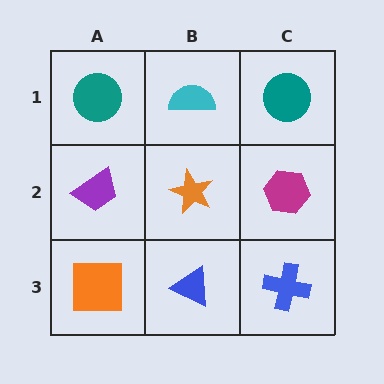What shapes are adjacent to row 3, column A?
A purple trapezoid (row 2, column A), a blue triangle (row 3, column B).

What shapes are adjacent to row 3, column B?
An orange star (row 2, column B), an orange square (row 3, column A), a blue cross (row 3, column C).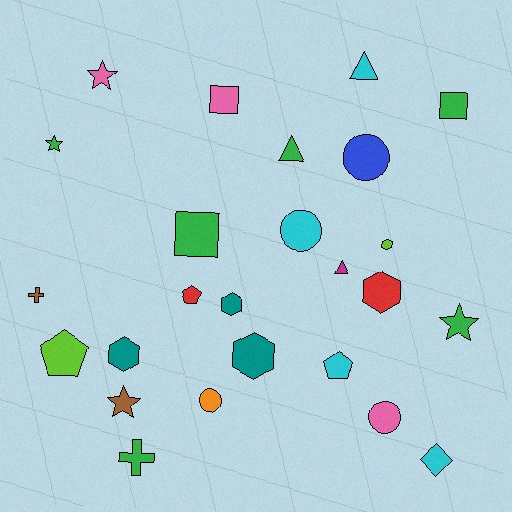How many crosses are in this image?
There are 2 crosses.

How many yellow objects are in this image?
There are no yellow objects.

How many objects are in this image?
There are 25 objects.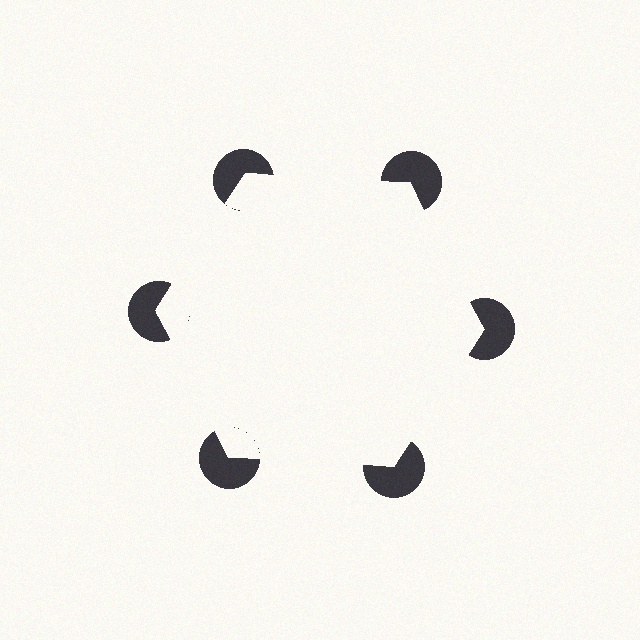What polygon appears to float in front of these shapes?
An illusory hexagon — its edges are inferred from the aligned wedge cuts in the pac-man discs, not physically drawn.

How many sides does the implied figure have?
6 sides.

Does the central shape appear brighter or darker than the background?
It typically appears slightly brighter than the background, even though no actual brightness change is drawn.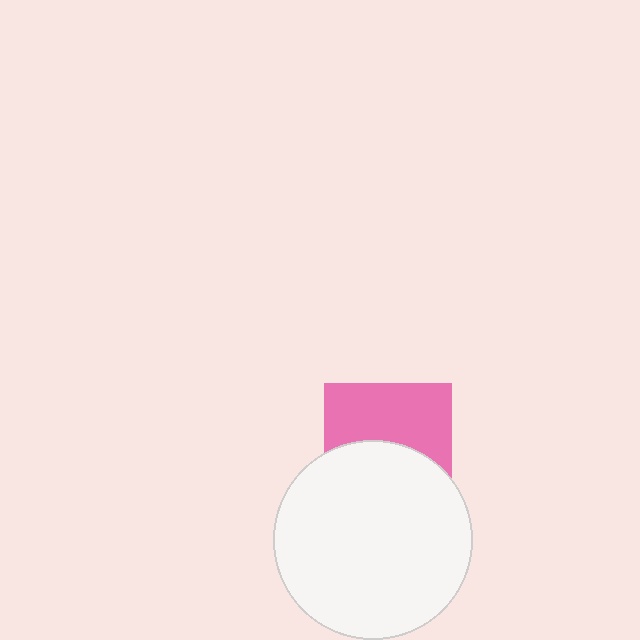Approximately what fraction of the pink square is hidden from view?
Roughly 49% of the pink square is hidden behind the white circle.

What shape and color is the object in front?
The object in front is a white circle.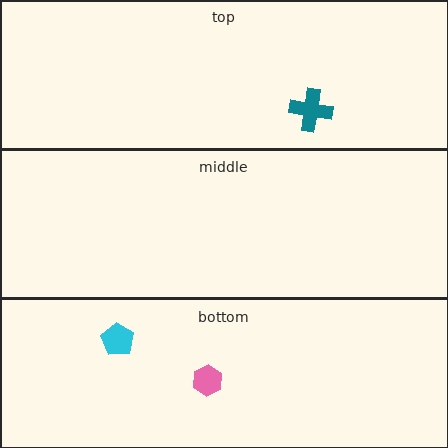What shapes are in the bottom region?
The pink hexagon, the cyan pentagon.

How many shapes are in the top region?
1.